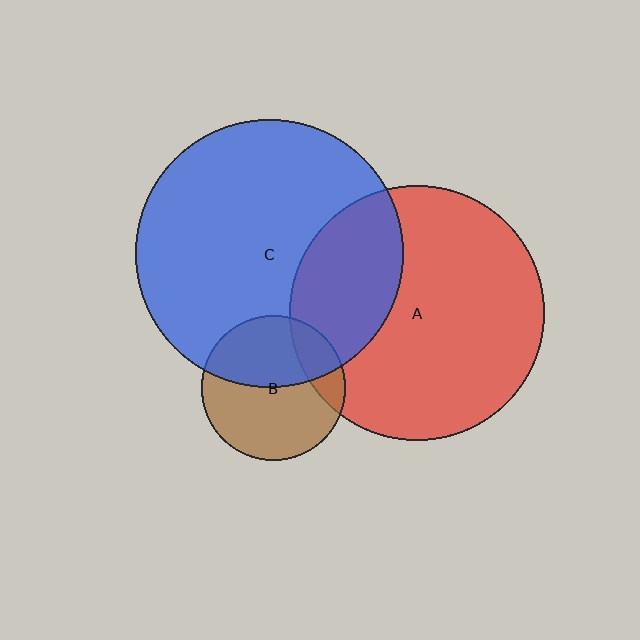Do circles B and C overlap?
Yes.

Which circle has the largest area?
Circle C (blue).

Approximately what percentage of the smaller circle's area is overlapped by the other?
Approximately 45%.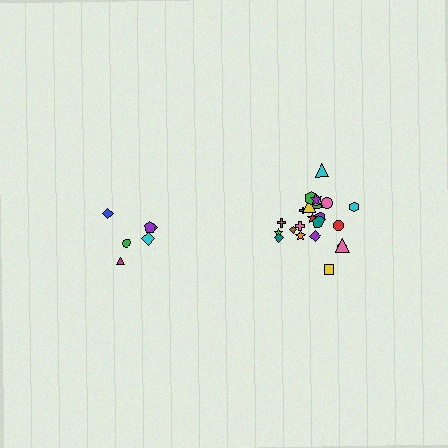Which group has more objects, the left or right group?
The right group.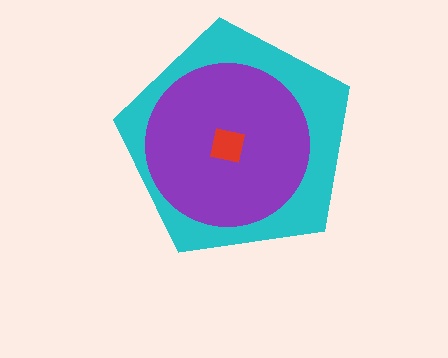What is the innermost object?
The red square.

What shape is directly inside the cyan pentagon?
The purple circle.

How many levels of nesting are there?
3.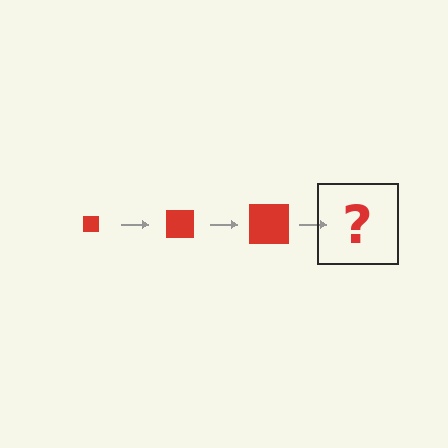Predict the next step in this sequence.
The next step is a red square, larger than the previous one.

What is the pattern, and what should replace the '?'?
The pattern is that the square gets progressively larger each step. The '?' should be a red square, larger than the previous one.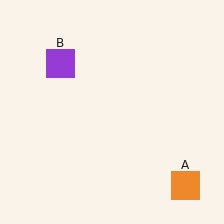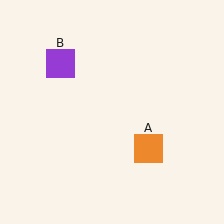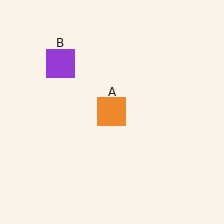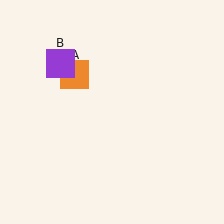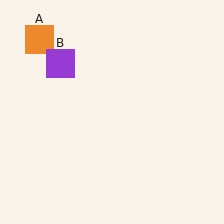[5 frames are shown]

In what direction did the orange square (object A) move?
The orange square (object A) moved up and to the left.